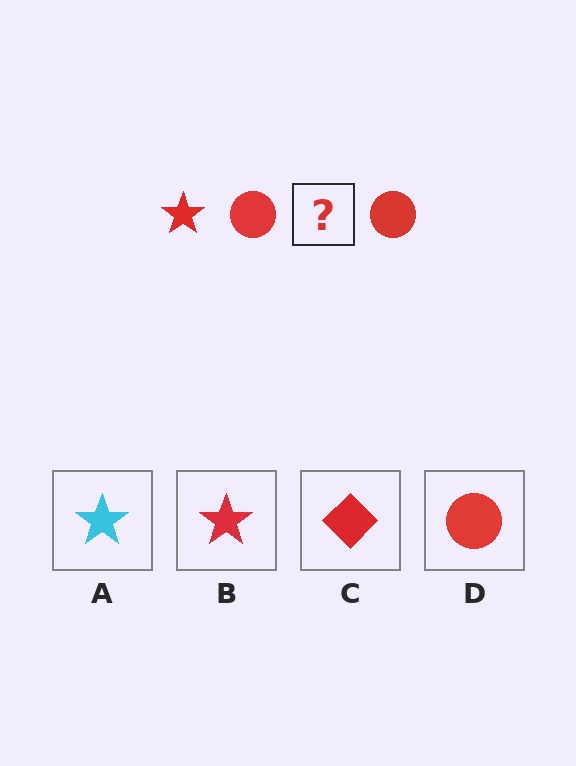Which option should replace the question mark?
Option B.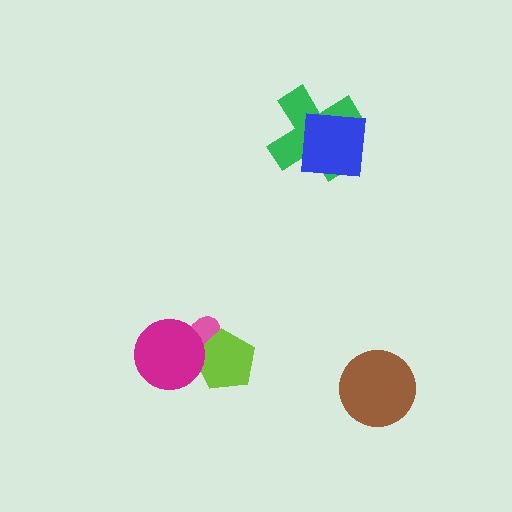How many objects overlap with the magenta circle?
2 objects overlap with the magenta circle.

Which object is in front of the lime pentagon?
The magenta circle is in front of the lime pentagon.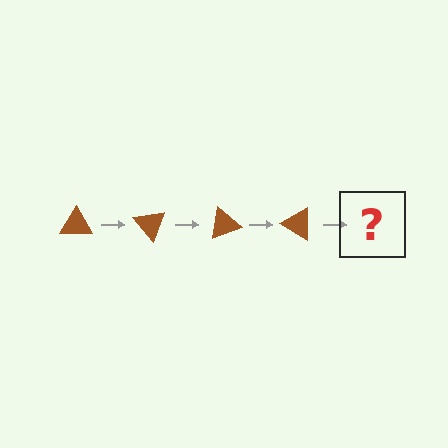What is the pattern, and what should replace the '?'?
The pattern is that the triangle rotates 50 degrees each step. The '?' should be a brown triangle rotated 200 degrees.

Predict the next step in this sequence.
The next step is a brown triangle rotated 200 degrees.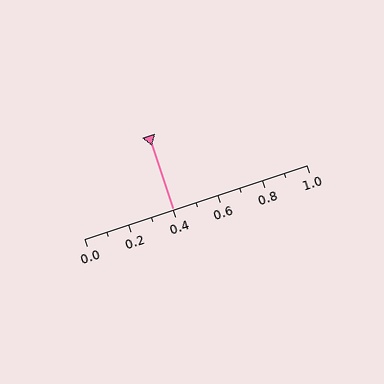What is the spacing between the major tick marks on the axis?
The major ticks are spaced 0.2 apart.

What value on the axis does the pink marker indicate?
The marker indicates approximately 0.4.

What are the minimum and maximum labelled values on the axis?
The axis runs from 0.0 to 1.0.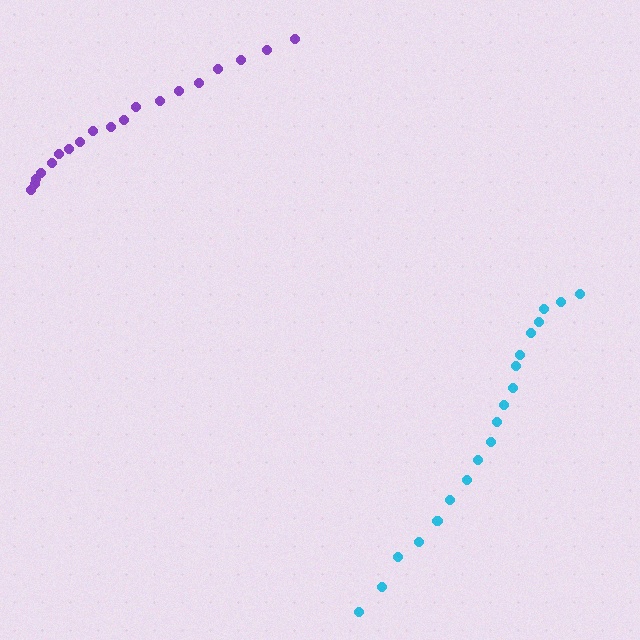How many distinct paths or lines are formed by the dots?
There are 2 distinct paths.